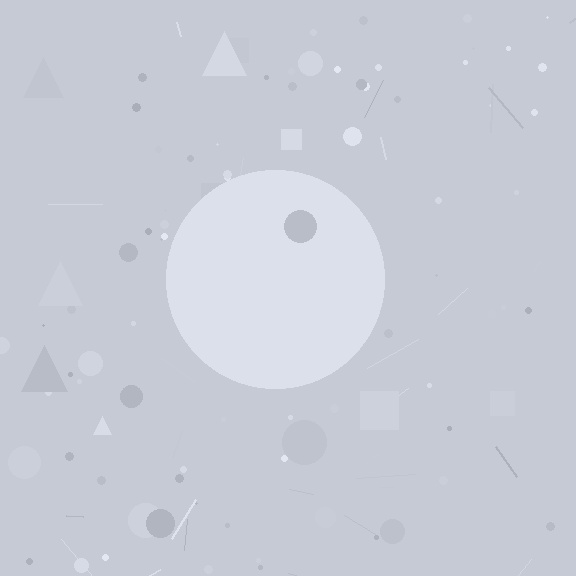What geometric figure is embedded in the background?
A circle is embedded in the background.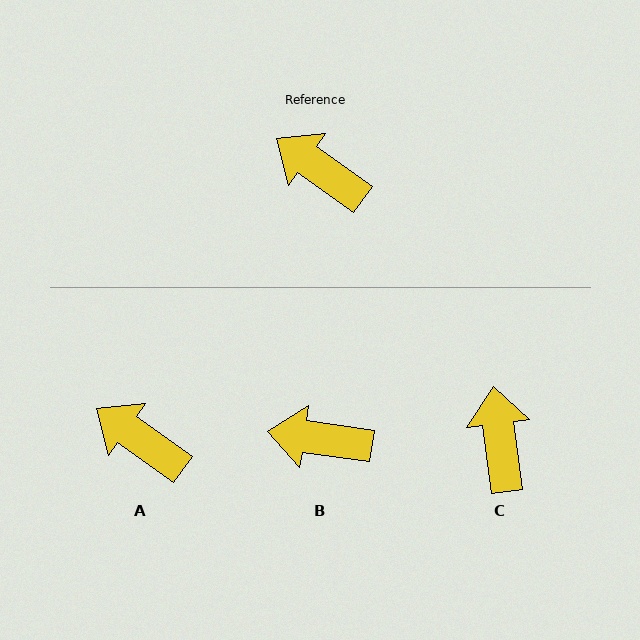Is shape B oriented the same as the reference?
No, it is off by about 27 degrees.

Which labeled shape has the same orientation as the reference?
A.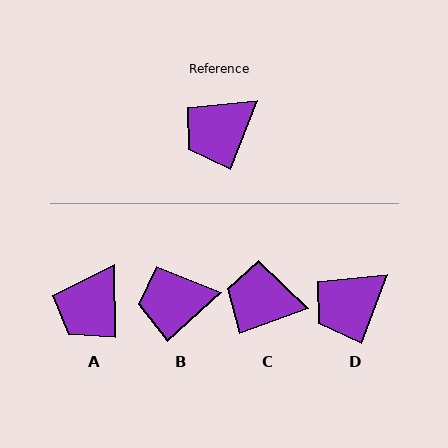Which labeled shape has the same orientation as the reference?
D.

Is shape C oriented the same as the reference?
No, it is off by about 49 degrees.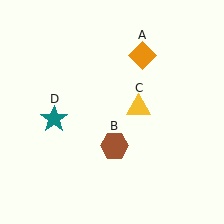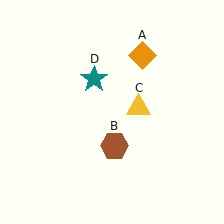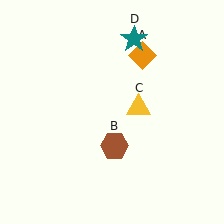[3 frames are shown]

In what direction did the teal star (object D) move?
The teal star (object D) moved up and to the right.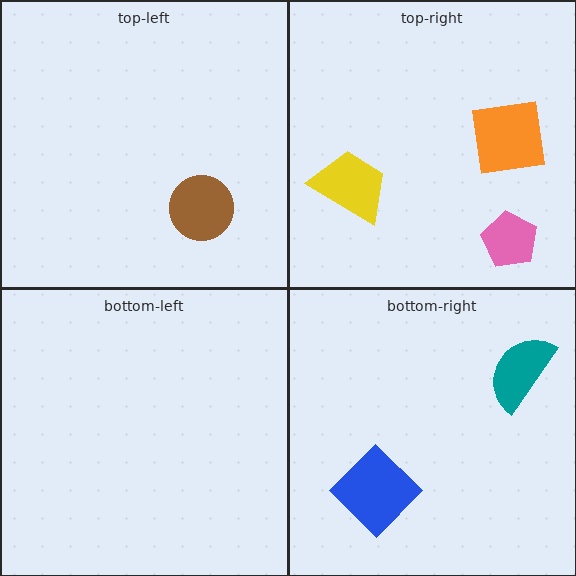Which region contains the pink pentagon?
The top-right region.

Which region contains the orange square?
The top-right region.